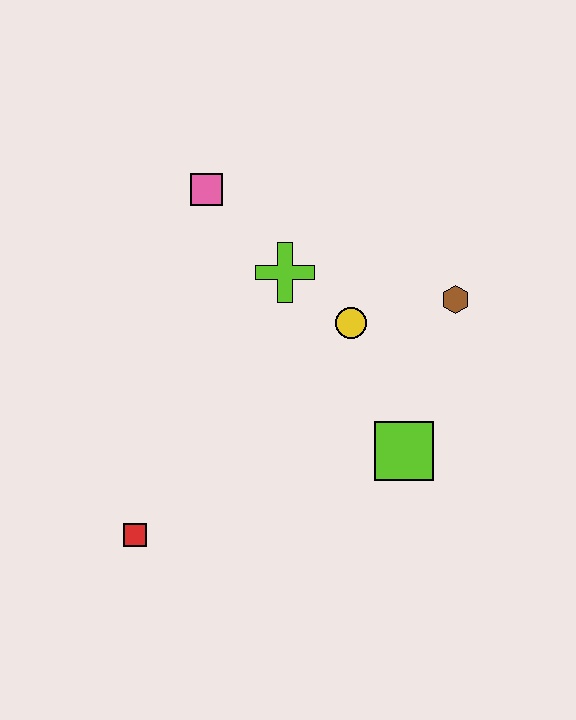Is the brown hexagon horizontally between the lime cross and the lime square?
No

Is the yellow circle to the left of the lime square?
Yes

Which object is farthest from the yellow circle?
The red square is farthest from the yellow circle.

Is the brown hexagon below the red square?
No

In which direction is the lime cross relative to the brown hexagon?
The lime cross is to the left of the brown hexagon.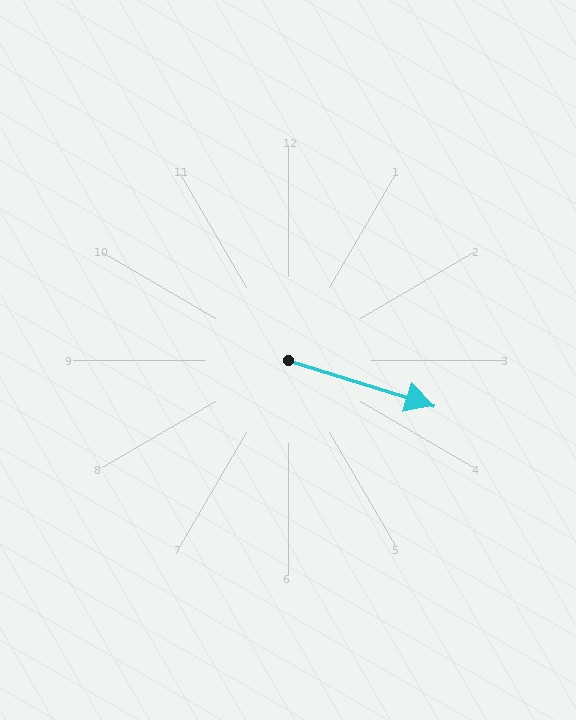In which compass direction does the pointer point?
East.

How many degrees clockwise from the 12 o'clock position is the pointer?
Approximately 107 degrees.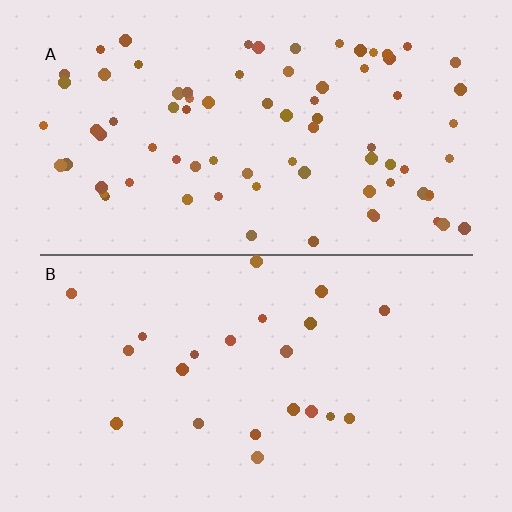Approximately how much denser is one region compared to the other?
Approximately 3.6× — region A over region B.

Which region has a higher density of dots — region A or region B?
A (the top).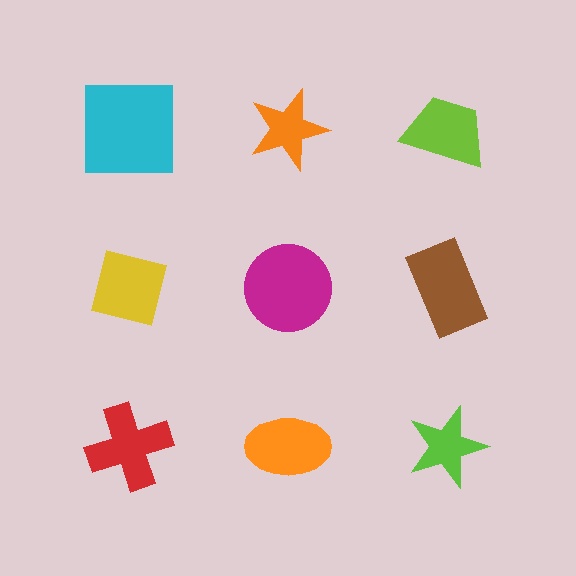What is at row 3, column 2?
An orange ellipse.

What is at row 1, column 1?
A cyan square.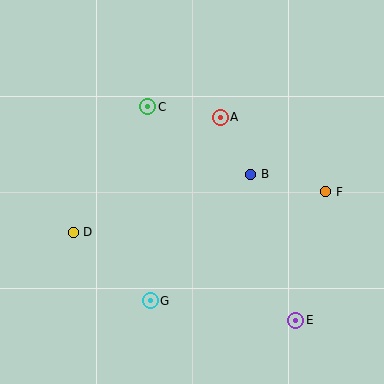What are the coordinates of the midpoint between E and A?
The midpoint between E and A is at (258, 219).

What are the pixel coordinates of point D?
Point D is at (73, 232).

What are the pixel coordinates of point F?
Point F is at (326, 192).